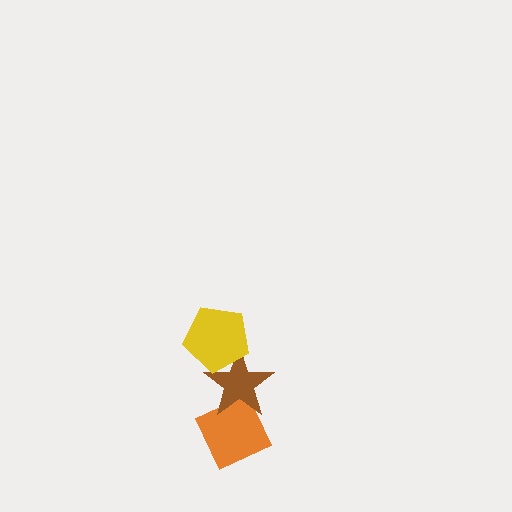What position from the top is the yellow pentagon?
The yellow pentagon is 1st from the top.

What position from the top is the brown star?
The brown star is 2nd from the top.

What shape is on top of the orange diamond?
The brown star is on top of the orange diamond.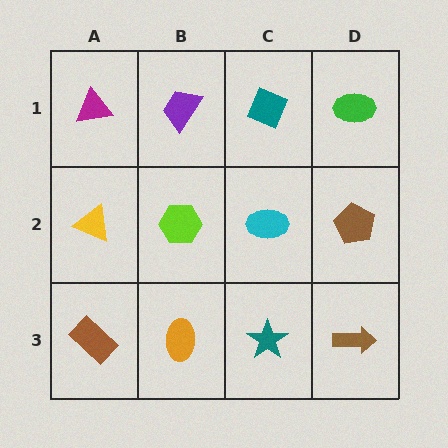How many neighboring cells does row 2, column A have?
3.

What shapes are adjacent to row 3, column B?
A lime hexagon (row 2, column B), a brown rectangle (row 3, column A), a teal star (row 3, column C).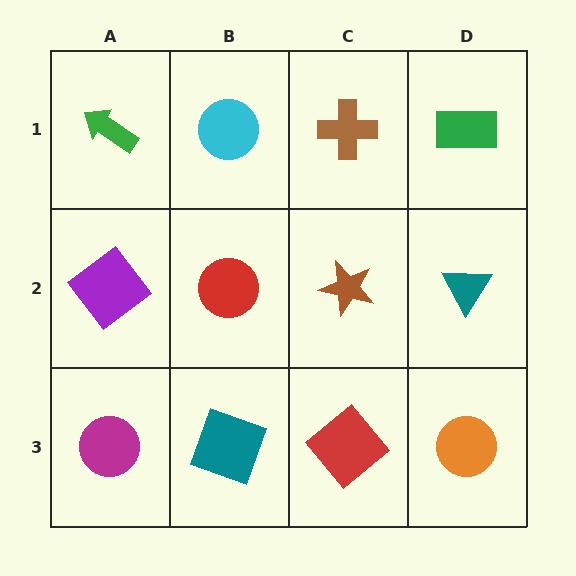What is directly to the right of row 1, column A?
A cyan circle.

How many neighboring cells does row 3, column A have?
2.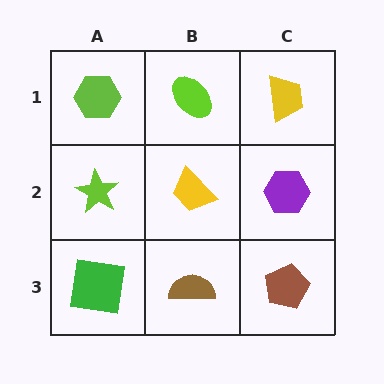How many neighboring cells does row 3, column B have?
3.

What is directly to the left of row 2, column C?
A yellow trapezoid.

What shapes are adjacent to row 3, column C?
A purple hexagon (row 2, column C), a brown semicircle (row 3, column B).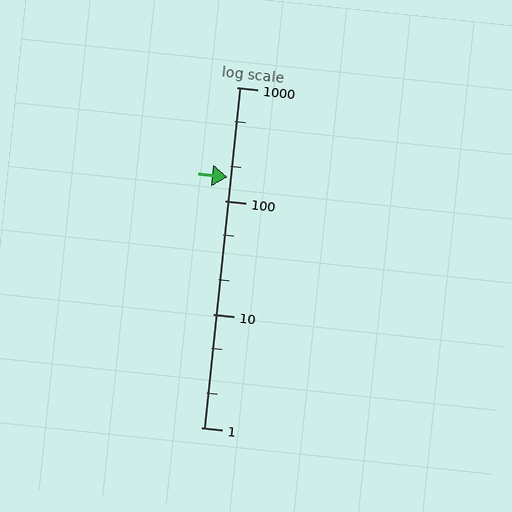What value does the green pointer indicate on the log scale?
The pointer indicates approximately 160.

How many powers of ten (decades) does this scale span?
The scale spans 3 decades, from 1 to 1000.